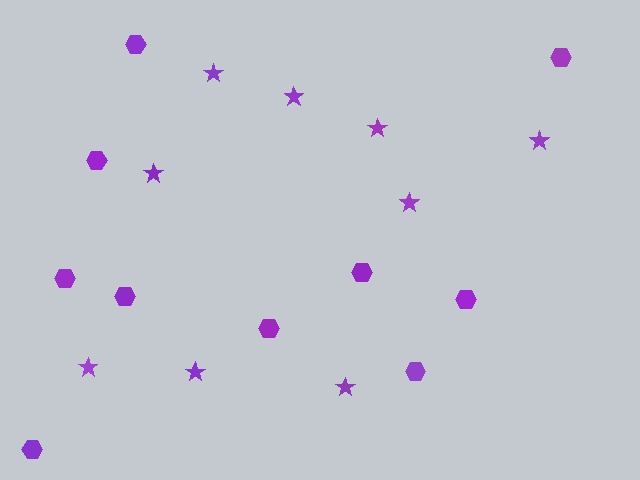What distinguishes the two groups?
There are 2 groups: one group of stars (9) and one group of hexagons (10).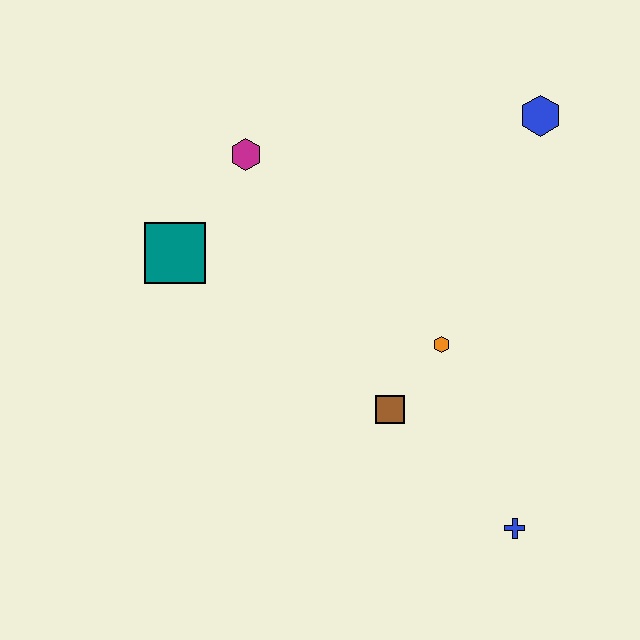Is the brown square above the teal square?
No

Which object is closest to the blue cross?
The brown square is closest to the blue cross.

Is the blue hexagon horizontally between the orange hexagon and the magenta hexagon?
No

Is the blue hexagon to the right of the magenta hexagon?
Yes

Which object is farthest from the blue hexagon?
The blue cross is farthest from the blue hexagon.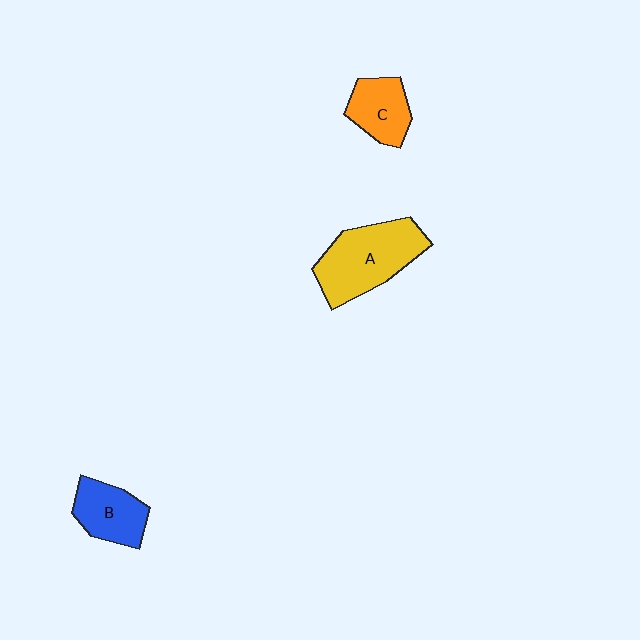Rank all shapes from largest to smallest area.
From largest to smallest: A (yellow), B (blue), C (orange).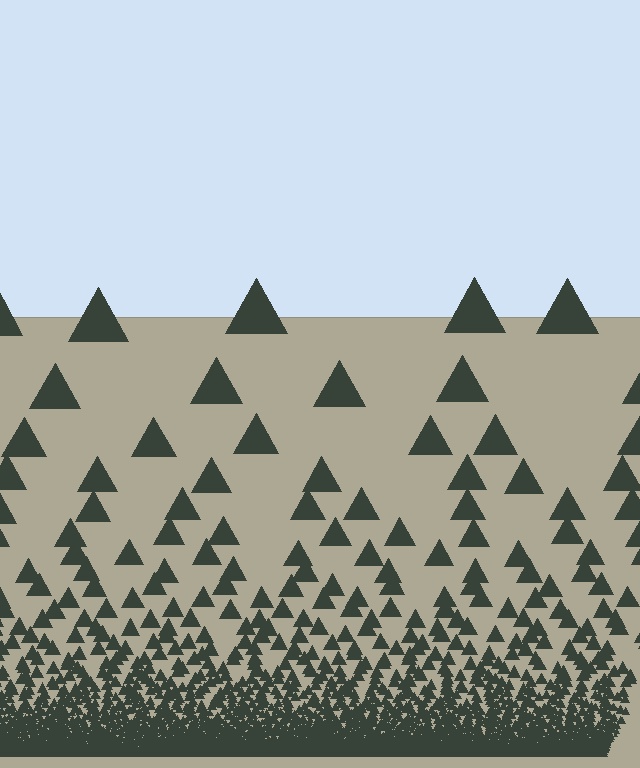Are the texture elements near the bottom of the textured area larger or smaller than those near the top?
Smaller. The gradient is inverted — elements near the bottom are smaller and denser.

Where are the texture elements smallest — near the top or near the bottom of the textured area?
Near the bottom.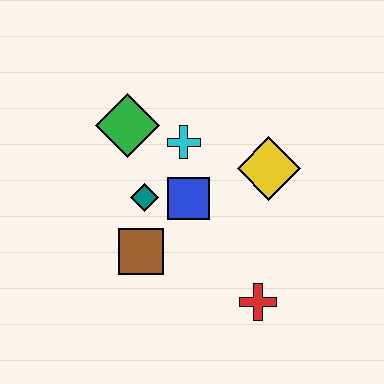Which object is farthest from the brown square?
The yellow diamond is farthest from the brown square.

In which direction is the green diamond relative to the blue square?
The green diamond is above the blue square.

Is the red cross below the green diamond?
Yes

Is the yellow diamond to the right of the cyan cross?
Yes